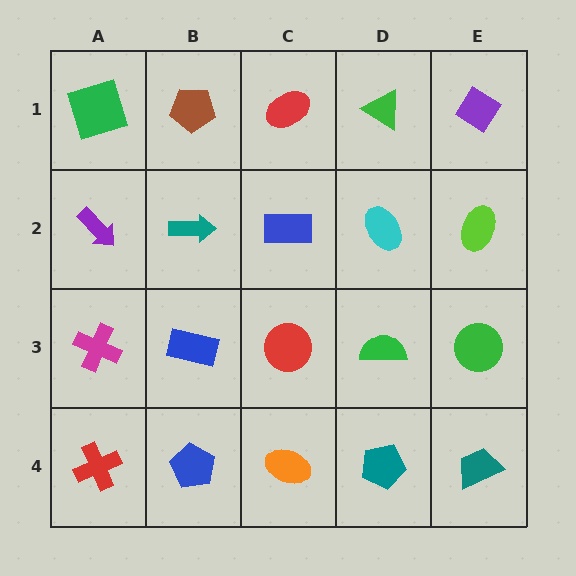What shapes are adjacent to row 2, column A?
A green square (row 1, column A), a magenta cross (row 3, column A), a teal arrow (row 2, column B).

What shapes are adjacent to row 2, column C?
A red ellipse (row 1, column C), a red circle (row 3, column C), a teal arrow (row 2, column B), a cyan ellipse (row 2, column D).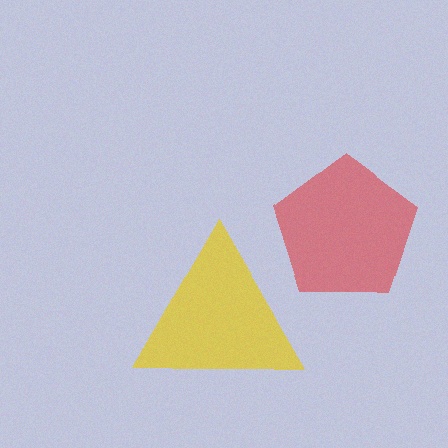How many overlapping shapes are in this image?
There are 2 overlapping shapes in the image.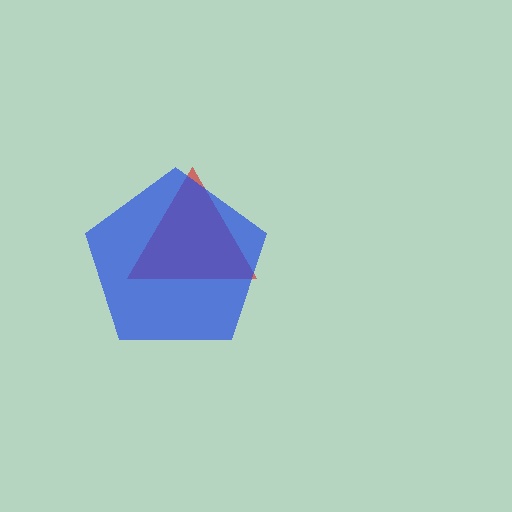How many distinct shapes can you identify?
There are 2 distinct shapes: a red triangle, a blue pentagon.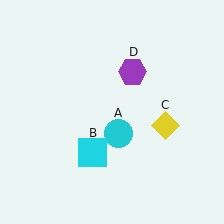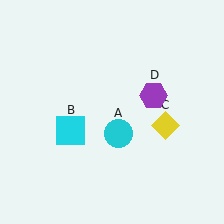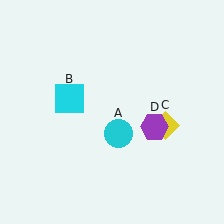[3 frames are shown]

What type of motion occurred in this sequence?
The cyan square (object B), purple hexagon (object D) rotated clockwise around the center of the scene.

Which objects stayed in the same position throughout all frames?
Cyan circle (object A) and yellow diamond (object C) remained stationary.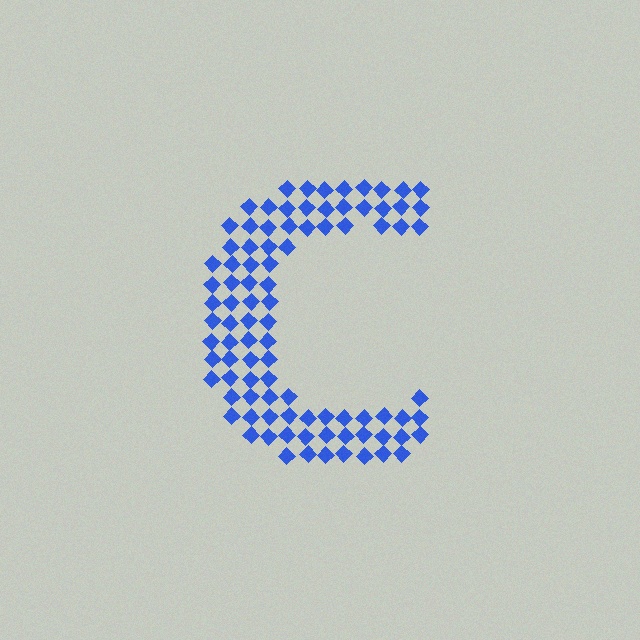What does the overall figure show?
The overall figure shows the letter C.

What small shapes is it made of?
It is made of small diamonds.